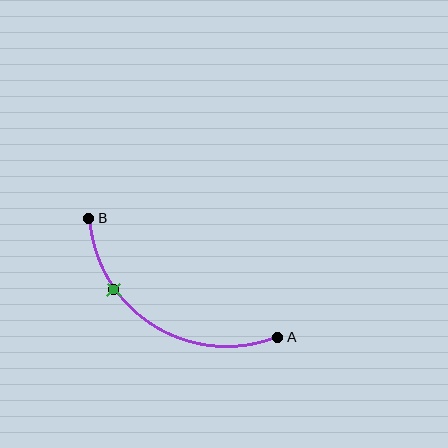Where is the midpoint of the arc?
The arc midpoint is the point on the curve farthest from the straight line joining A and B. It sits below that line.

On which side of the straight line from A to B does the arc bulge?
The arc bulges below the straight line connecting A and B.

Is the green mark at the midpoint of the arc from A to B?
No. The green mark lies on the arc but is closer to endpoint B. The arc midpoint would be at the point on the curve equidistant along the arc from both A and B.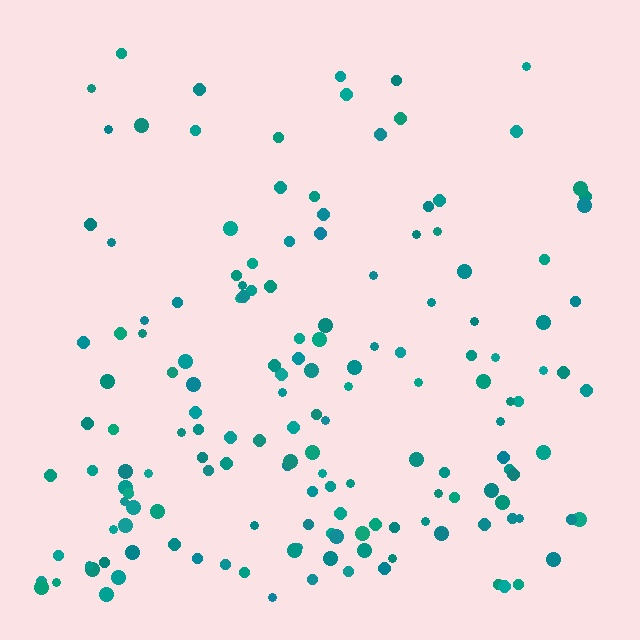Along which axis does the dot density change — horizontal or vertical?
Vertical.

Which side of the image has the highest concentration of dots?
The bottom.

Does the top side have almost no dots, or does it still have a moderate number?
Still a moderate number, just noticeably fewer than the bottom.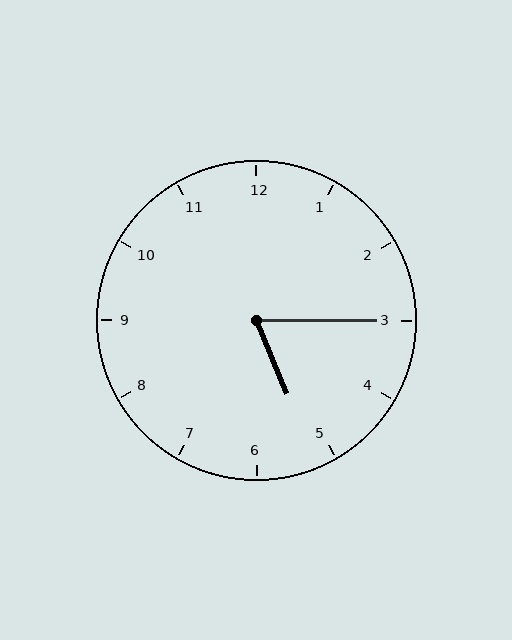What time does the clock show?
5:15.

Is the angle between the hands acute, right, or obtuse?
It is acute.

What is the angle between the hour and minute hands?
Approximately 68 degrees.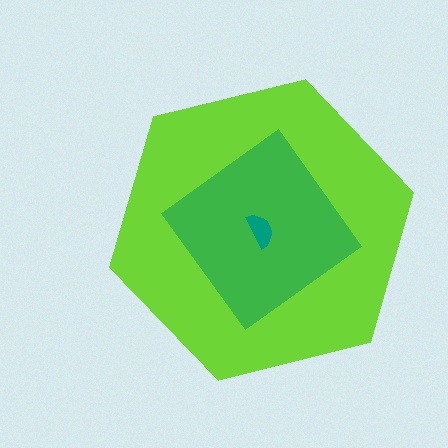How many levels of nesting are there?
3.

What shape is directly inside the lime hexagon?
The green diamond.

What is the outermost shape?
The lime hexagon.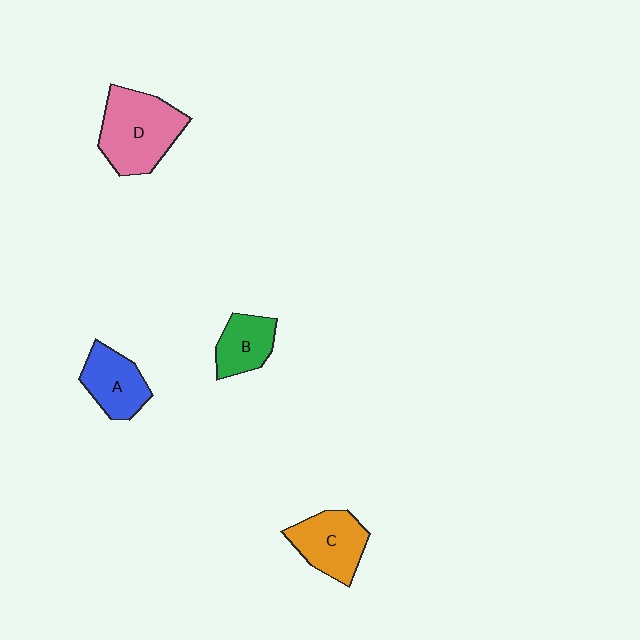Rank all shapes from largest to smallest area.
From largest to smallest: D (pink), C (orange), A (blue), B (green).